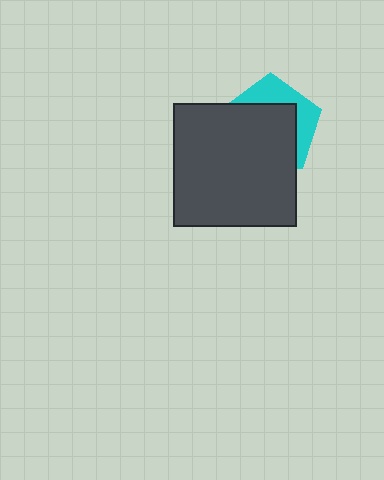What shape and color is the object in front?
The object in front is a dark gray square.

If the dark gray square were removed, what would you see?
You would see the complete cyan pentagon.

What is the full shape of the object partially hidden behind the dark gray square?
The partially hidden object is a cyan pentagon.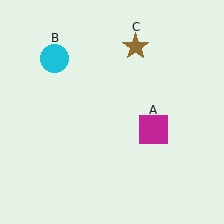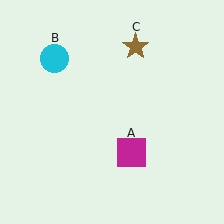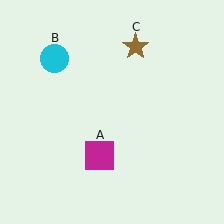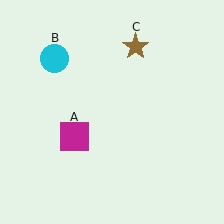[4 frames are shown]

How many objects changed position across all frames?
1 object changed position: magenta square (object A).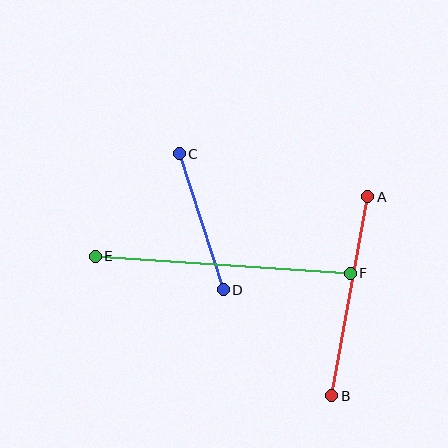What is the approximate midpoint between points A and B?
The midpoint is at approximately (350, 296) pixels.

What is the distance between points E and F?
The distance is approximately 256 pixels.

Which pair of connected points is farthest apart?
Points E and F are farthest apart.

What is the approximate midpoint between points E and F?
The midpoint is at approximately (223, 265) pixels.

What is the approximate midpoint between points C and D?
The midpoint is at approximately (201, 222) pixels.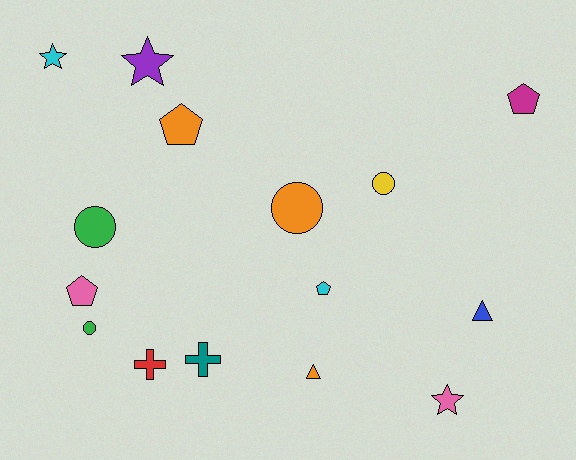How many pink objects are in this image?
There are 2 pink objects.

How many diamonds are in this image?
There are no diamonds.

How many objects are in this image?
There are 15 objects.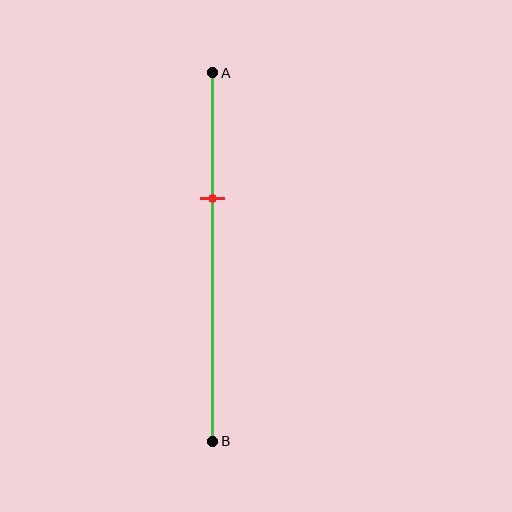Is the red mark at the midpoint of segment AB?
No, the mark is at about 35% from A, not at the 50% midpoint.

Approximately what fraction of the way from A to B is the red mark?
The red mark is approximately 35% of the way from A to B.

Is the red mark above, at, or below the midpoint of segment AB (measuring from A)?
The red mark is above the midpoint of segment AB.